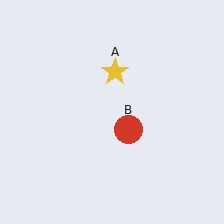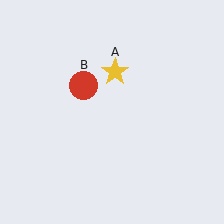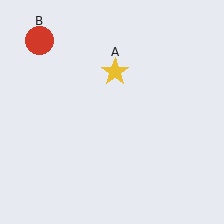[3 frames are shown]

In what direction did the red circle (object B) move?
The red circle (object B) moved up and to the left.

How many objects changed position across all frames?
1 object changed position: red circle (object B).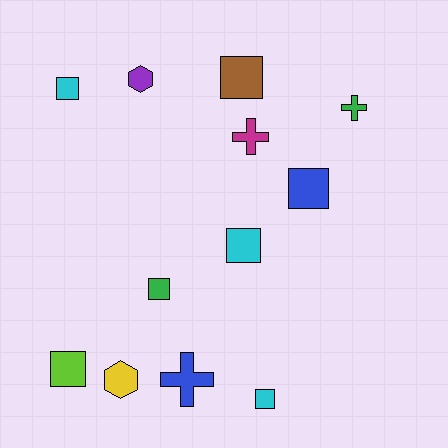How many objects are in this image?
There are 12 objects.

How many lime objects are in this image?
There is 1 lime object.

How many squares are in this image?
There are 7 squares.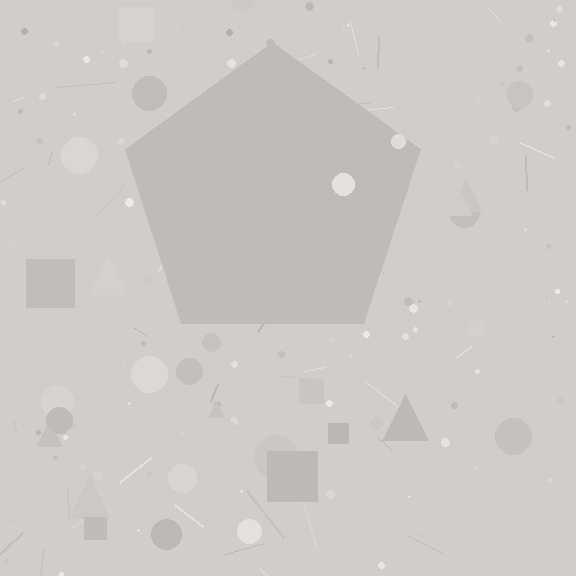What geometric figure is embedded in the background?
A pentagon is embedded in the background.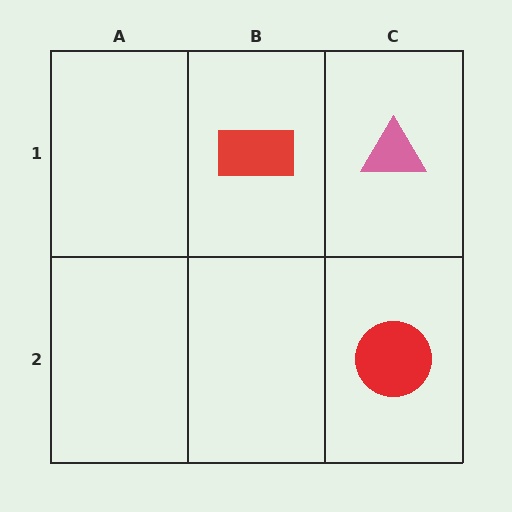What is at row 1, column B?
A red rectangle.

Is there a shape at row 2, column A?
No, that cell is empty.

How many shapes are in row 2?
1 shape.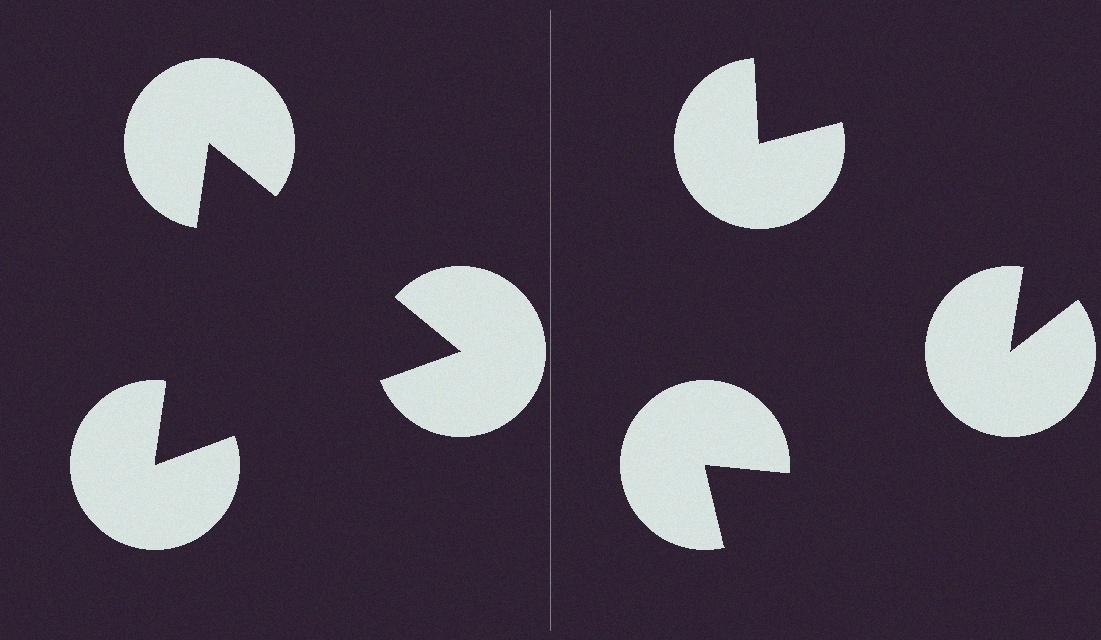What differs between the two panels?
The pac-man discs are positioned identically on both sides; only the wedge orientations differ. On the left they align to a triangle; on the right they are misaligned.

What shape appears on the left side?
An illusory triangle.